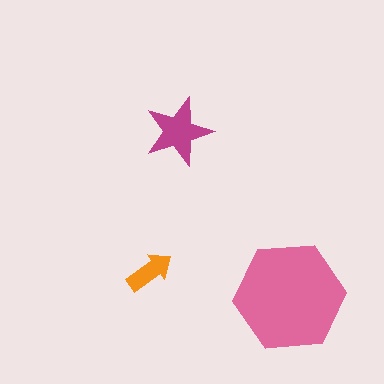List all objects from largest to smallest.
The pink hexagon, the magenta star, the orange arrow.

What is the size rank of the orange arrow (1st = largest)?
3rd.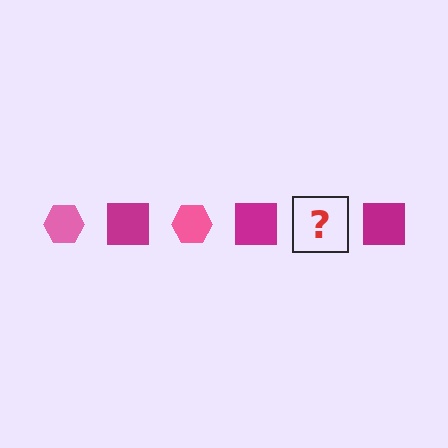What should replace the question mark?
The question mark should be replaced with a pink hexagon.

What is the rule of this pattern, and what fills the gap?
The rule is that the pattern alternates between pink hexagon and magenta square. The gap should be filled with a pink hexagon.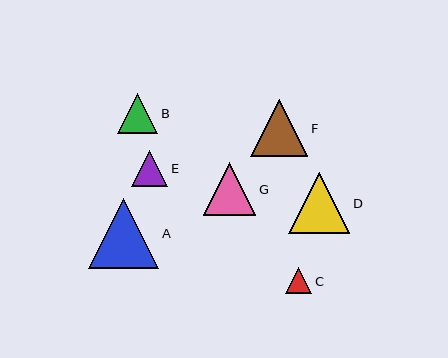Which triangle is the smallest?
Triangle C is the smallest with a size of approximately 26 pixels.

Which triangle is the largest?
Triangle A is the largest with a size of approximately 70 pixels.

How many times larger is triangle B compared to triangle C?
Triangle B is approximately 1.5 times the size of triangle C.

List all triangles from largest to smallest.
From largest to smallest: A, D, F, G, B, E, C.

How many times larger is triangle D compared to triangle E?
Triangle D is approximately 1.7 times the size of triangle E.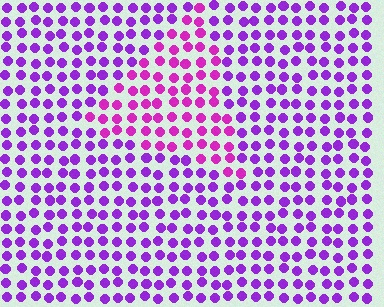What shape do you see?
I see a triangle.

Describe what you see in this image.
The image is filled with small purple elements in a uniform arrangement. A triangle-shaped region is visible where the elements are tinted to a slightly different hue, forming a subtle color boundary.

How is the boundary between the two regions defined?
The boundary is defined purely by a slight shift in hue (about 30 degrees). Spacing, size, and orientation are identical on both sides.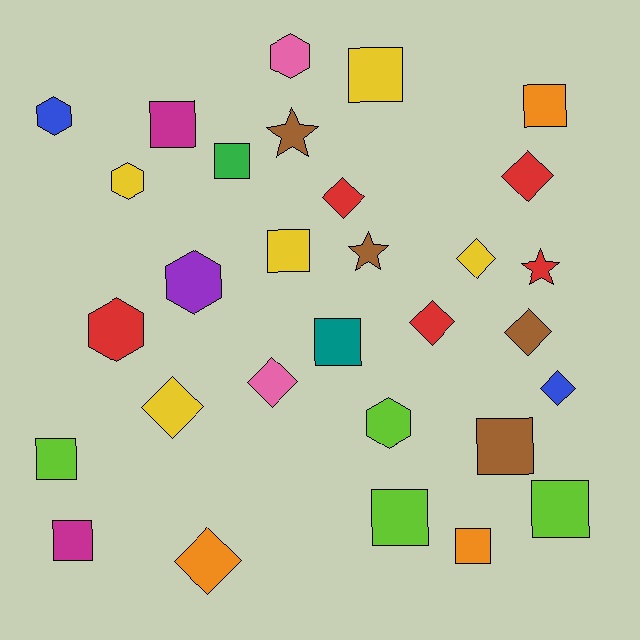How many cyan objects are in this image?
There are no cyan objects.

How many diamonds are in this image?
There are 9 diamonds.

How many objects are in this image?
There are 30 objects.